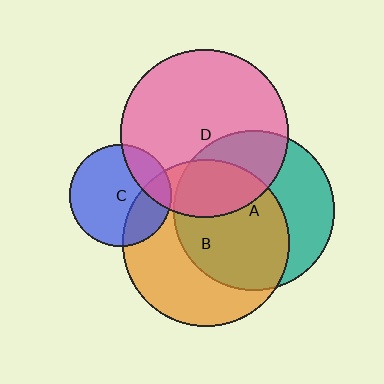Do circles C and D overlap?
Yes.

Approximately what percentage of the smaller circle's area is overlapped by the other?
Approximately 20%.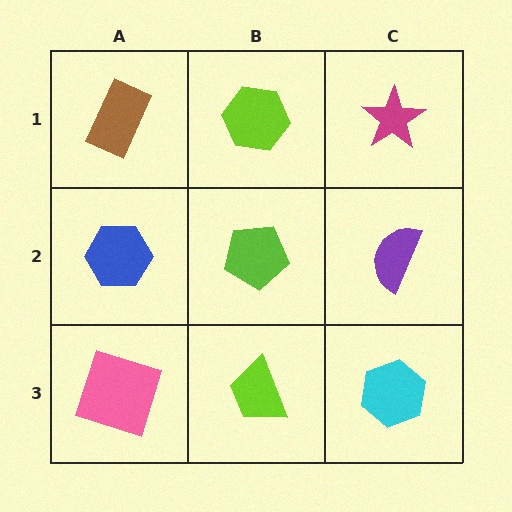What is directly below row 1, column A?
A blue hexagon.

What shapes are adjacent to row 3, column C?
A purple semicircle (row 2, column C), a lime trapezoid (row 3, column B).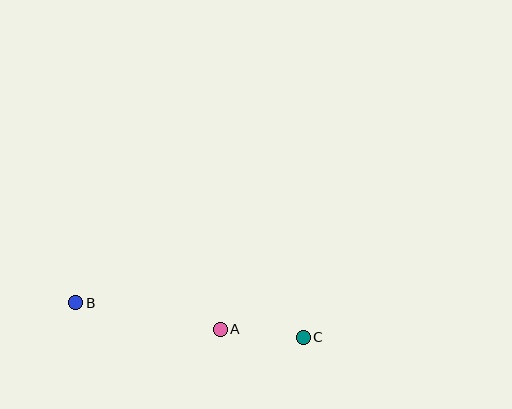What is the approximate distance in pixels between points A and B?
The distance between A and B is approximately 147 pixels.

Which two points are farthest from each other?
Points B and C are farthest from each other.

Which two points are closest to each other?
Points A and C are closest to each other.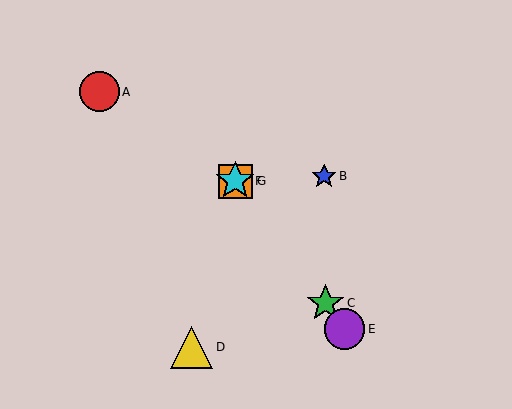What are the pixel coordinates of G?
Object G is at (235, 181).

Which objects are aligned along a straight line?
Objects C, E, F, G are aligned along a straight line.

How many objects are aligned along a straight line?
4 objects (C, E, F, G) are aligned along a straight line.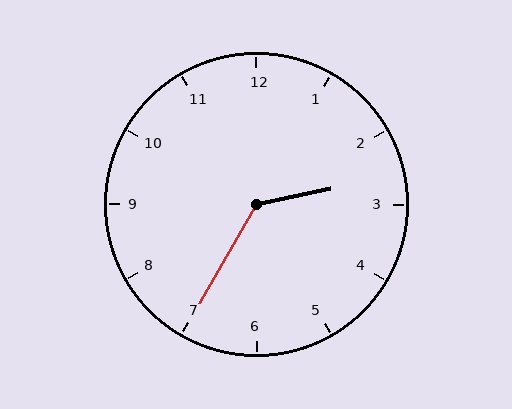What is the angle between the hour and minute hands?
Approximately 132 degrees.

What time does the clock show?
2:35.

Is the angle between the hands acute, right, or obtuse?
It is obtuse.